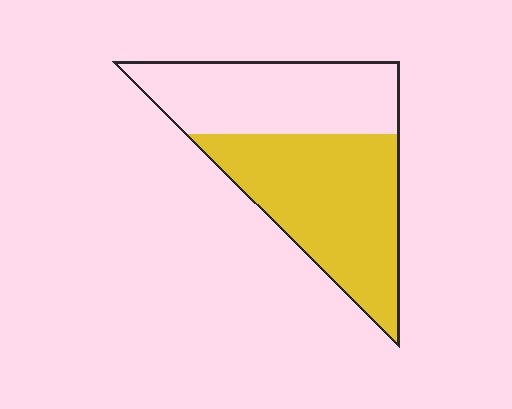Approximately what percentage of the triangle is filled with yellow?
Approximately 55%.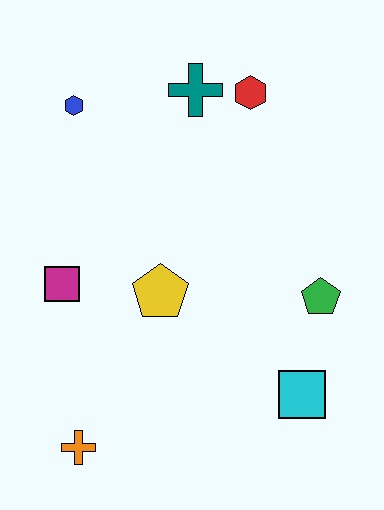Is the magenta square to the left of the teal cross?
Yes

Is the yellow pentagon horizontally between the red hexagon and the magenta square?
Yes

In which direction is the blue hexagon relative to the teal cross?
The blue hexagon is to the left of the teal cross.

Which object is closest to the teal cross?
The red hexagon is closest to the teal cross.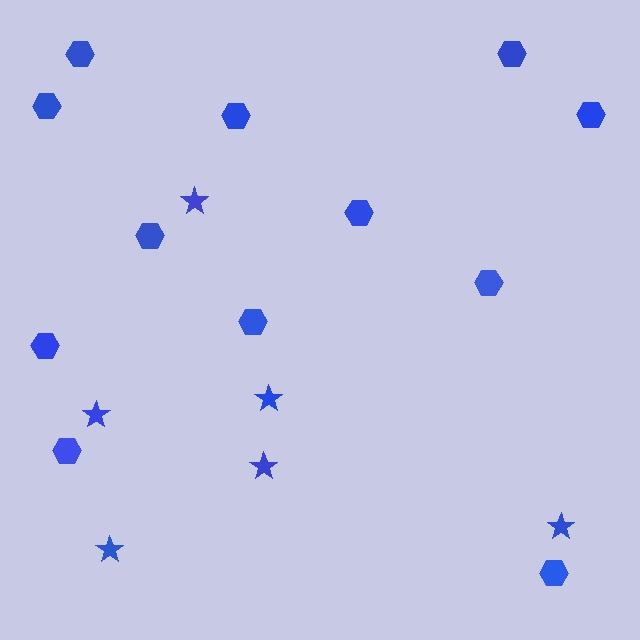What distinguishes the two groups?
There are 2 groups: one group of stars (6) and one group of hexagons (12).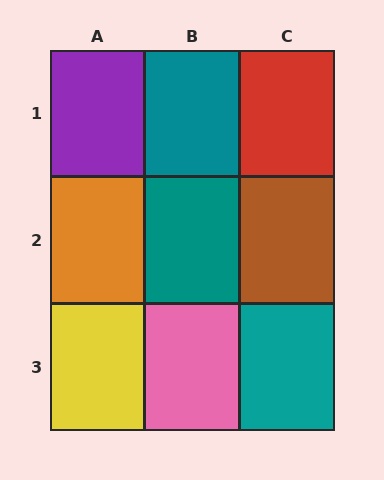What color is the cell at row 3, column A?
Yellow.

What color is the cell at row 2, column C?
Brown.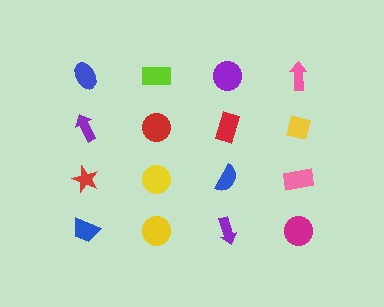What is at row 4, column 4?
A magenta circle.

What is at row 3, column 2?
A yellow circle.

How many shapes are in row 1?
4 shapes.